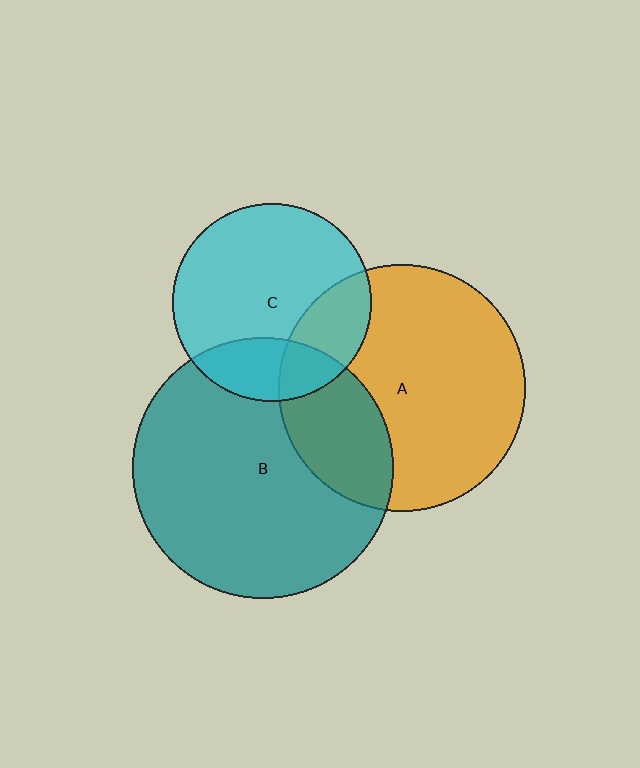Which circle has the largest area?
Circle B (teal).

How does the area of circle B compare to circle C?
Approximately 1.7 times.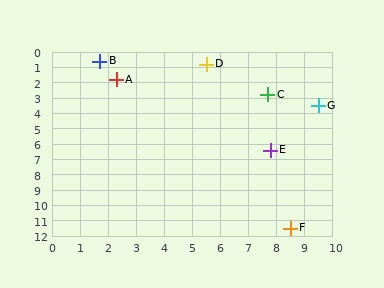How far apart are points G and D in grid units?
Points G and D are about 4.8 grid units apart.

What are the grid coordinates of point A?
Point A is at approximately (2.3, 1.8).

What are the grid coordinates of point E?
Point E is at approximately (7.8, 6.4).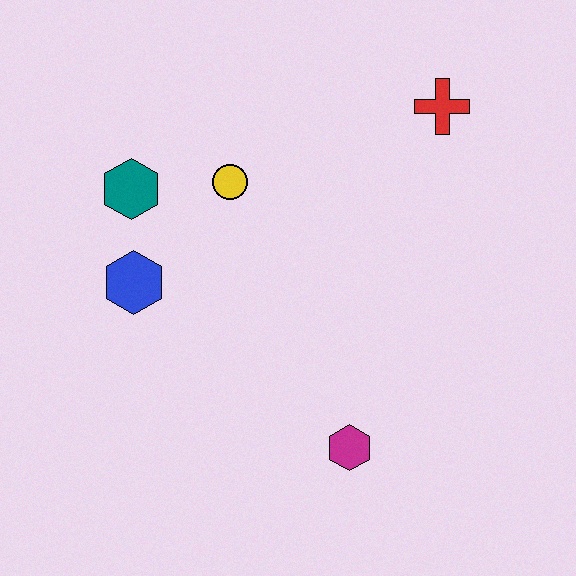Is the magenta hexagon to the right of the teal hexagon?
Yes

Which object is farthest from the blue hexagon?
The red cross is farthest from the blue hexagon.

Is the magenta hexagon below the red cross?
Yes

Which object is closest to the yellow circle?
The teal hexagon is closest to the yellow circle.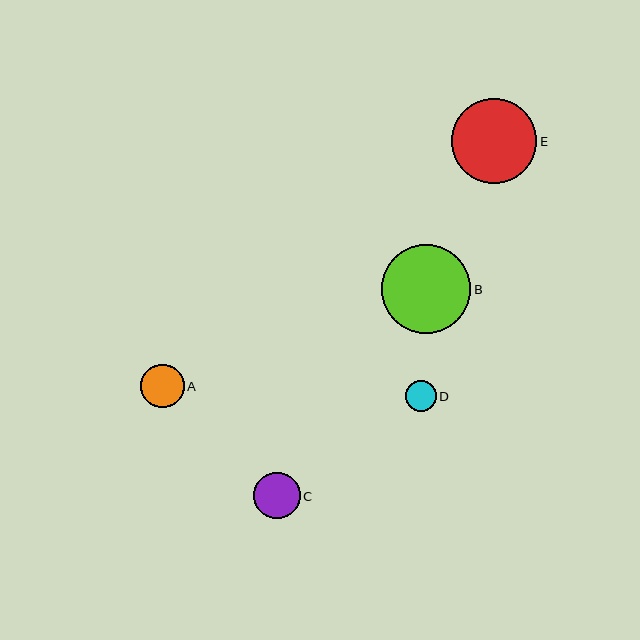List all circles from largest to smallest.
From largest to smallest: B, E, C, A, D.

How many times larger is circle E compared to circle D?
Circle E is approximately 2.8 times the size of circle D.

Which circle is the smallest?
Circle D is the smallest with a size of approximately 31 pixels.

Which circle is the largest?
Circle B is the largest with a size of approximately 89 pixels.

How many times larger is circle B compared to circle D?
Circle B is approximately 2.9 times the size of circle D.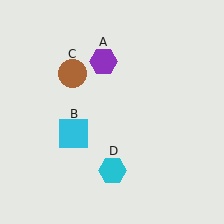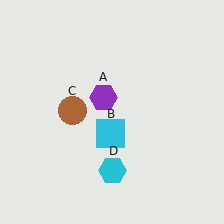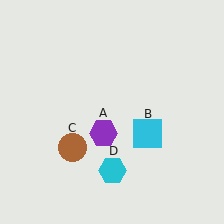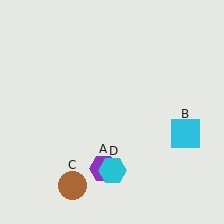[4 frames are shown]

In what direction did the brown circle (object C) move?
The brown circle (object C) moved down.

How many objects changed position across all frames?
3 objects changed position: purple hexagon (object A), cyan square (object B), brown circle (object C).